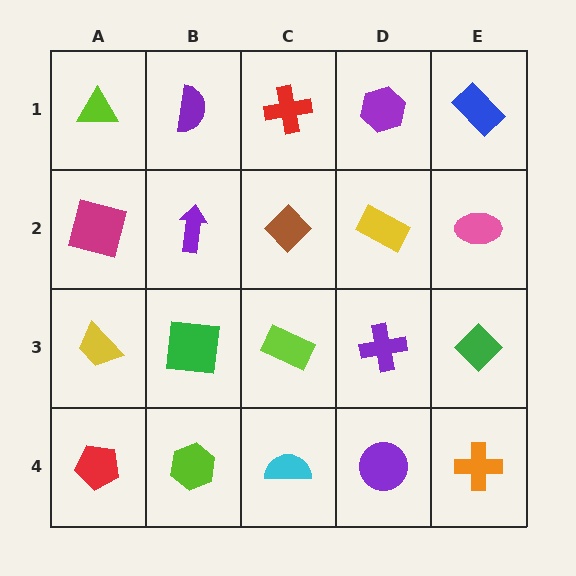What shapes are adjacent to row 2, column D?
A purple hexagon (row 1, column D), a purple cross (row 3, column D), a brown diamond (row 2, column C), a pink ellipse (row 2, column E).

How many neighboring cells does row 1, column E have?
2.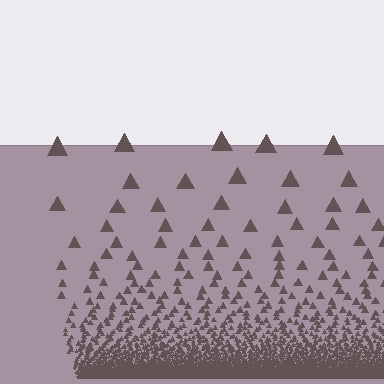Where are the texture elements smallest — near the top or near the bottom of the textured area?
Near the bottom.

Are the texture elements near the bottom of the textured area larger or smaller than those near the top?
Smaller. The gradient is inverted — elements near the bottom are smaller and denser.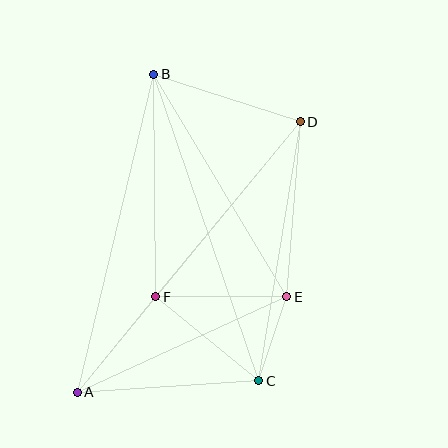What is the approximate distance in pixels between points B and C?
The distance between B and C is approximately 324 pixels.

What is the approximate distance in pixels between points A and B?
The distance between A and B is approximately 327 pixels.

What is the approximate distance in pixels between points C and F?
The distance between C and F is approximately 133 pixels.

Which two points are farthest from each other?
Points A and D are farthest from each other.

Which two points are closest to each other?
Points C and E are closest to each other.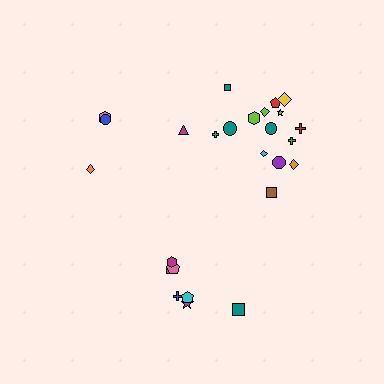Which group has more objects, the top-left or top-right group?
The top-right group.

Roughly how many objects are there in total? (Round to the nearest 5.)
Roughly 25 objects in total.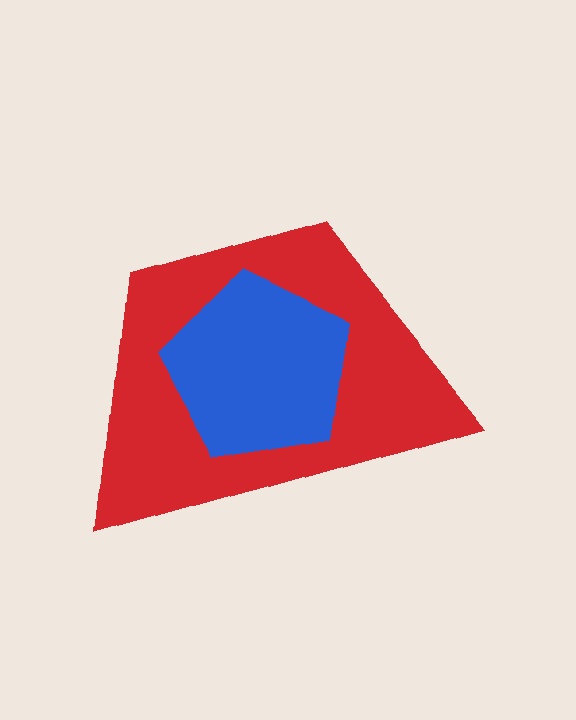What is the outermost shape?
The red trapezoid.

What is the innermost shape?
The blue pentagon.